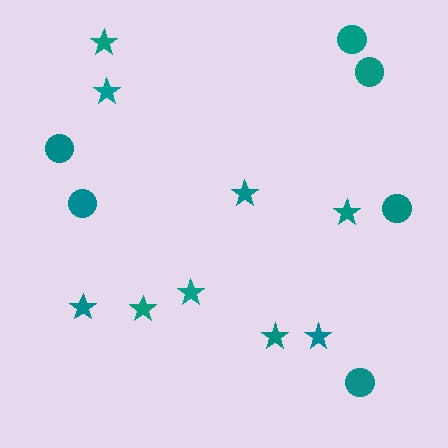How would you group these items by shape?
There are 2 groups: one group of circles (6) and one group of stars (9).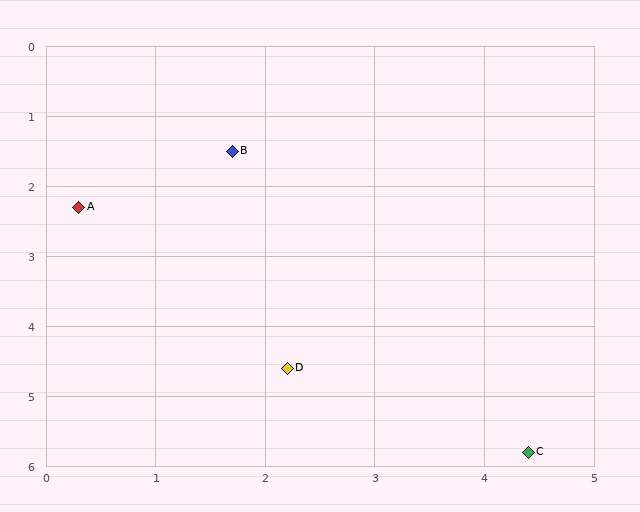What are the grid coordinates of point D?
Point D is at approximately (2.2, 4.6).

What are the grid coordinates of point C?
Point C is at approximately (4.4, 5.8).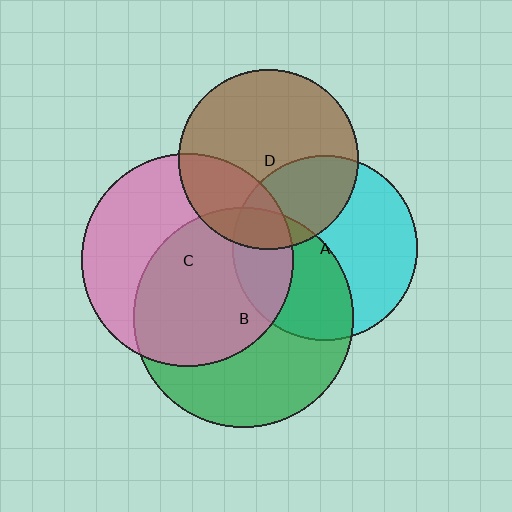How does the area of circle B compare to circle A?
Approximately 1.4 times.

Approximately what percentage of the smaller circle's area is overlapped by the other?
Approximately 25%.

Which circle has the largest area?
Circle B (green).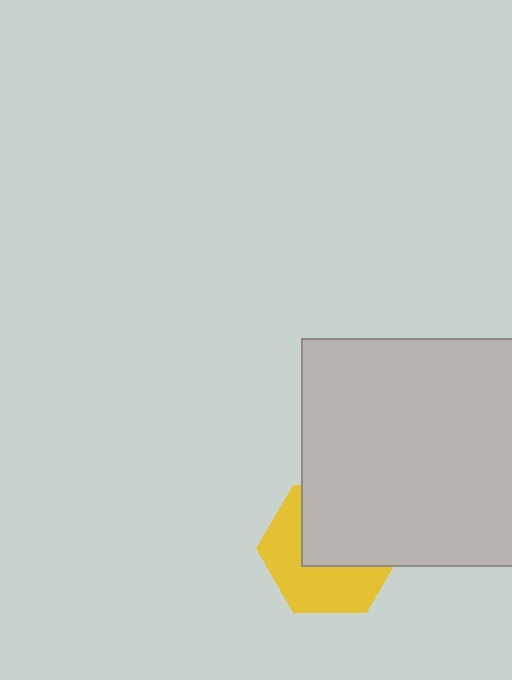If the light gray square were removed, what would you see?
You would see the complete yellow hexagon.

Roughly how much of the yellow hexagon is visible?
About half of it is visible (roughly 50%).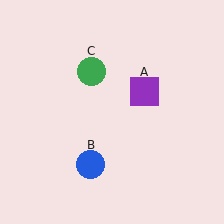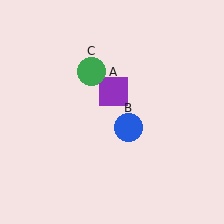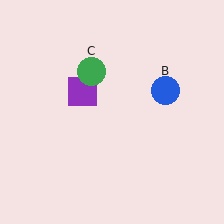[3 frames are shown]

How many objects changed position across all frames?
2 objects changed position: purple square (object A), blue circle (object B).